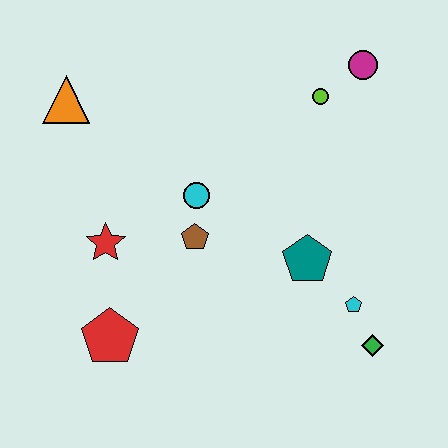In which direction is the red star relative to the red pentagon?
The red star is above the red pentagon.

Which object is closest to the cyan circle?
The brown pentagon is closest to the cyan circle.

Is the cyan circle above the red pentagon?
Yes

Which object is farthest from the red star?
The magenta circle is farthest from the red star.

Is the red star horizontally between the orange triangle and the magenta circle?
Yes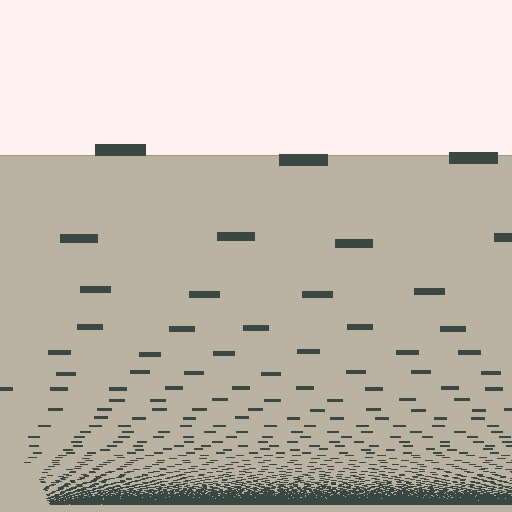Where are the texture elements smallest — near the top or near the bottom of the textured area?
Near the bottom.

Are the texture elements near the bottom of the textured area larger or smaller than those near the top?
Smaller. The gradient is inverted — elements near the bottom are smaller and denser.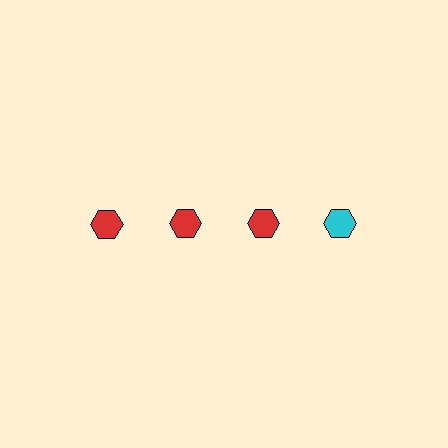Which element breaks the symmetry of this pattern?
The cyan hexagon in the top row, second from right column breaks the symmetry. All other shapes are red hexagons.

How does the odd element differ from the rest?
It has a different color: cyan instead of red.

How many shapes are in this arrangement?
There are 4 shapes arranged in a grid pattern.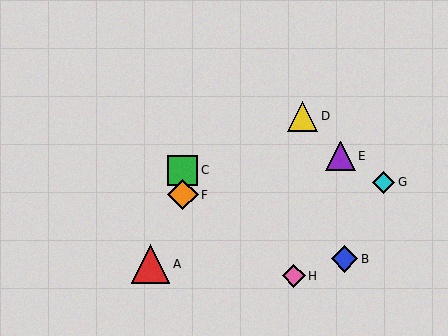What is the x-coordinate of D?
Object D is at x≈303.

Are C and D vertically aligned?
No, C is at x≈183 and D is at x≈303.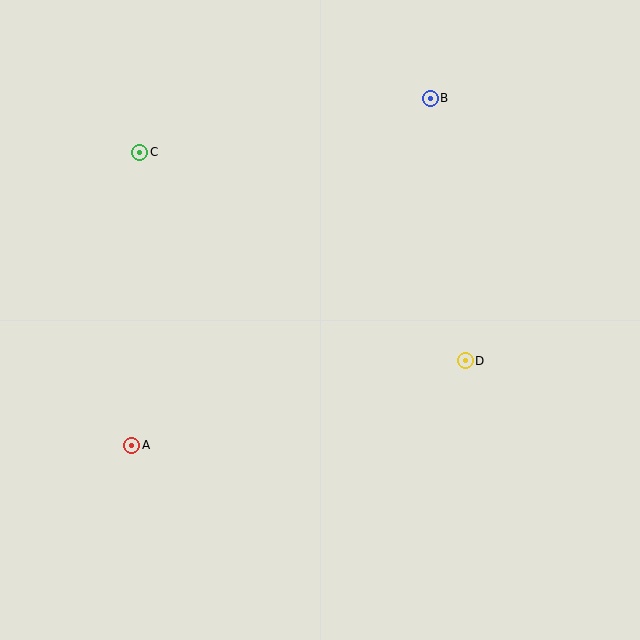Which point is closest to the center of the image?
Point D at (465, 361) is closest to the center.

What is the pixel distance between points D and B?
The distance between D and B is 265 pixels.